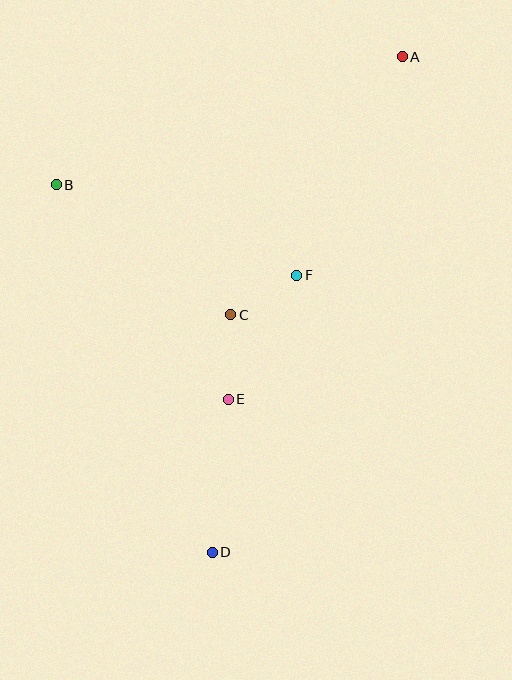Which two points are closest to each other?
Points C and F are closest to each other.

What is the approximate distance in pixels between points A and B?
The distance between A and B is approximately 369 pixels.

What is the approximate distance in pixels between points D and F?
The distance between D and F is approximately 290 pixels.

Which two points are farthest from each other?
Points A and D are farthest from each other.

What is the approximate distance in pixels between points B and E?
The distance between B and E is approximately 275 pixels.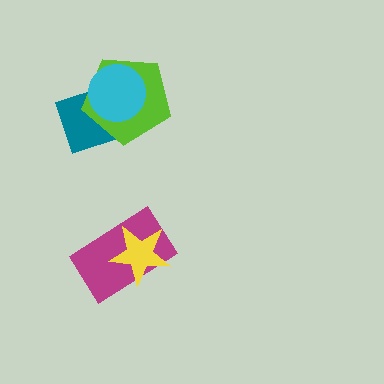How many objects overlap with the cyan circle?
2 objects overlap with the cyan circle.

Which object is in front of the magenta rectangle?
The yellow star is in front of the magenta rectangle.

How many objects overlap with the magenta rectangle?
1 object overlaps with the magenta rectangle.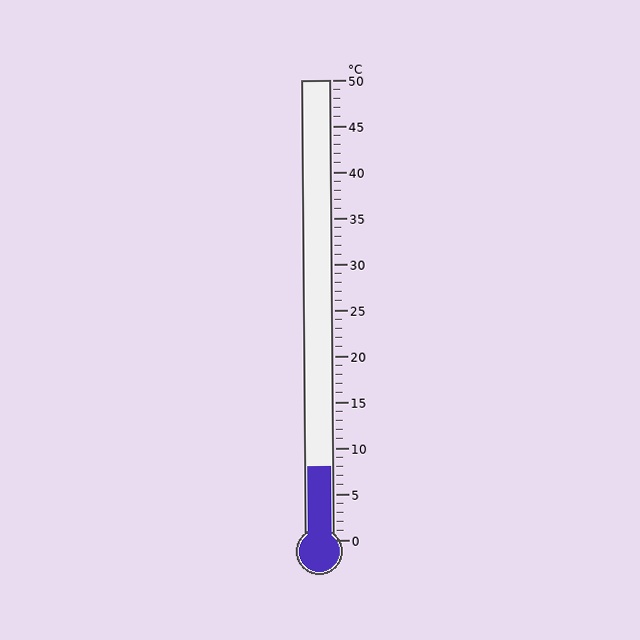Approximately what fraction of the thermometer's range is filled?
The thermometer is filled to approximately 15% of its range.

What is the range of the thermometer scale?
The thermometer scale ranges from 0°C to 50°C.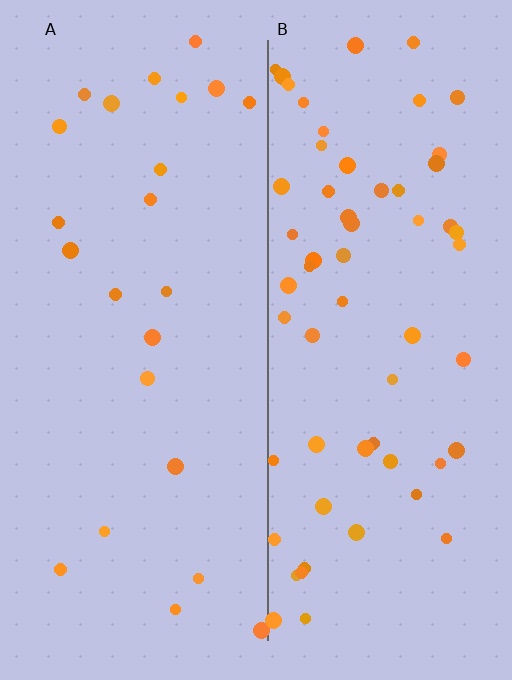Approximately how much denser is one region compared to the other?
Approximately 2.6× — region B over region A.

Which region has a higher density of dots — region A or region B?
B (the right).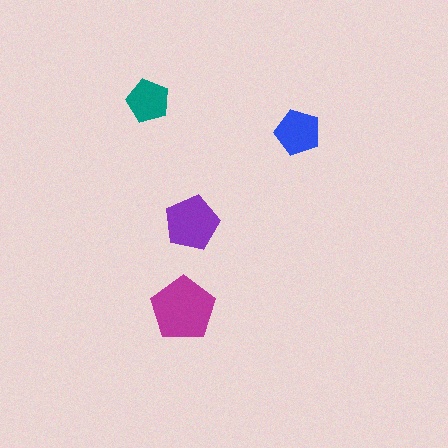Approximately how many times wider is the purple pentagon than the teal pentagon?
About 1.5 times wider.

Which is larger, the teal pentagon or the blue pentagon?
The blue one.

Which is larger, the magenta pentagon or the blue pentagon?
The magenta one.